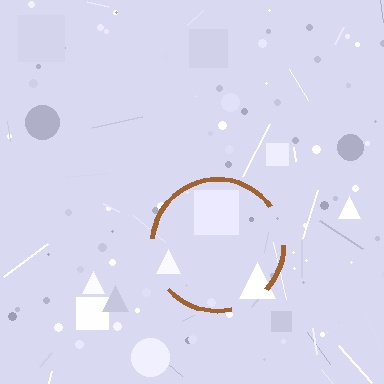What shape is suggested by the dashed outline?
The dashed outline suggests a circle.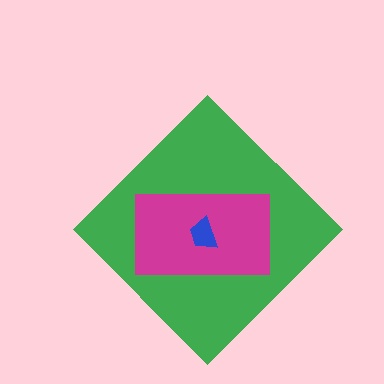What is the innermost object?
The blue trapezoid.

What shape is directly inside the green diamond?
The magenta rectangle.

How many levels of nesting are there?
3.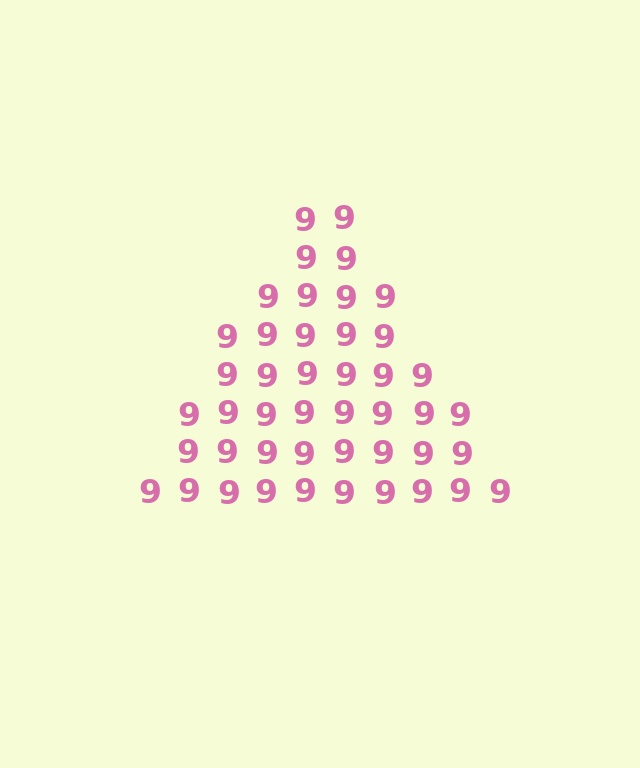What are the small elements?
The small elements are digit 9's.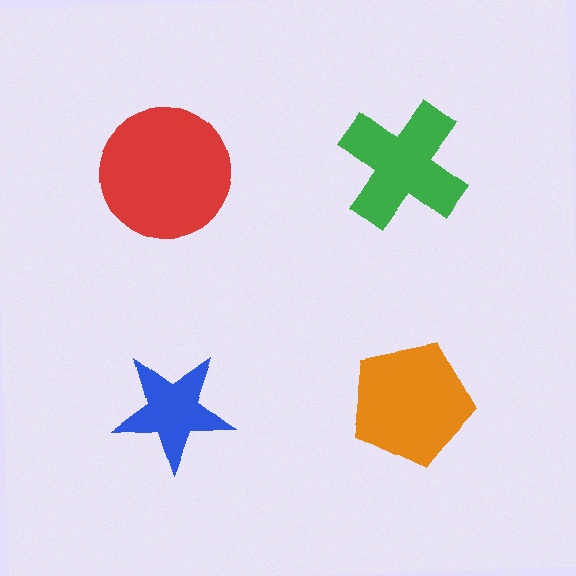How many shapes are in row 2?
2 shapes.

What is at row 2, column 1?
A blue star.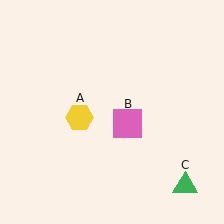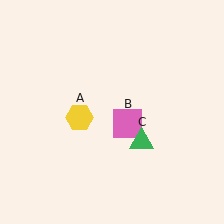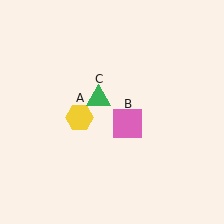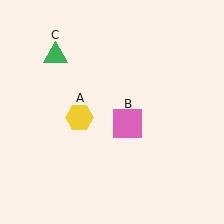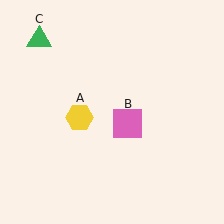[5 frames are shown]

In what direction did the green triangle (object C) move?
The green triangle (object C) moved up and to the left.